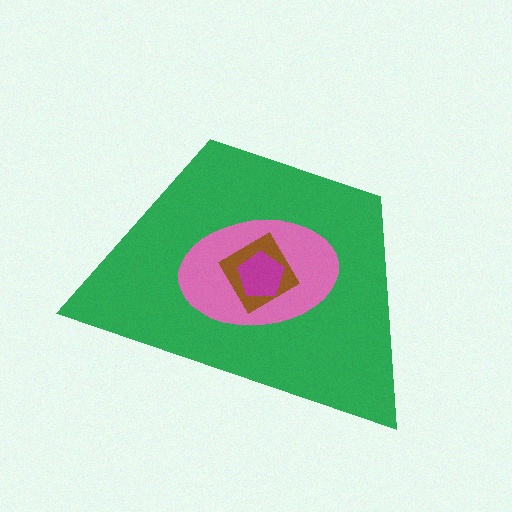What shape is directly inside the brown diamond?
The magenta pentagon.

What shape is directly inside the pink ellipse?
The brown diamond.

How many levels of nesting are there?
4.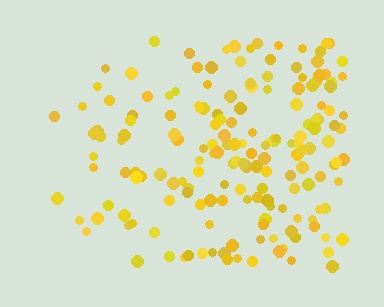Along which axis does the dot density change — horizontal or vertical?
Horizontal.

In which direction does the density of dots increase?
From left to right, with the right side densest.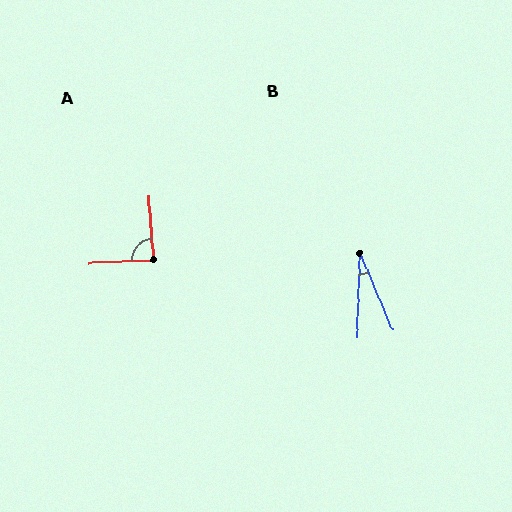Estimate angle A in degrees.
Approximately 89 degrees.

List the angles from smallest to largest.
B (25°), A (89°).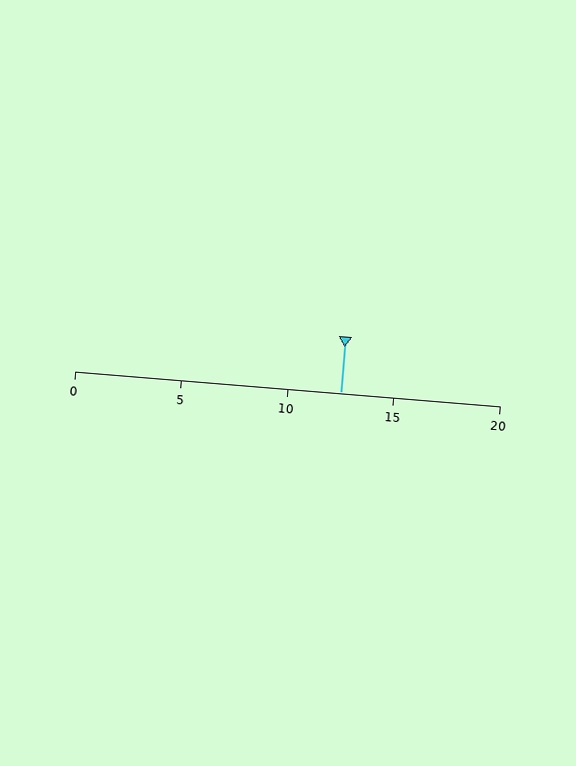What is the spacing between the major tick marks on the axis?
The major ticks are spaced 5 apart.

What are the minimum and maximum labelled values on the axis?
The axis runs from 0 to 20.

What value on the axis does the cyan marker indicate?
The marker indicates approximately 12.5.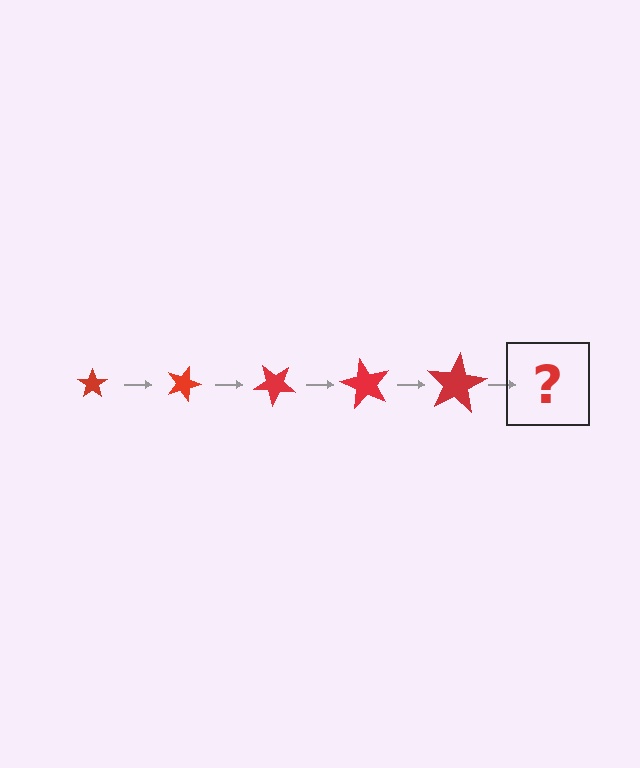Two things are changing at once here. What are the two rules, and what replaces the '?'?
The two rules are that the star grows larger each step and it rotates 20 degrees each step. The '?' should be a star, larger than the previous one and rotated 100 degrees from the start.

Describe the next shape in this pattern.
It should be a star, larger than the previous one and rotated 100 degrees from the start.